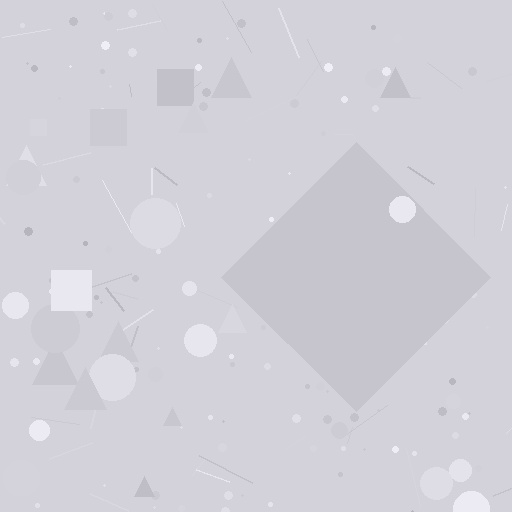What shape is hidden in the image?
A diamond is hidden in the image.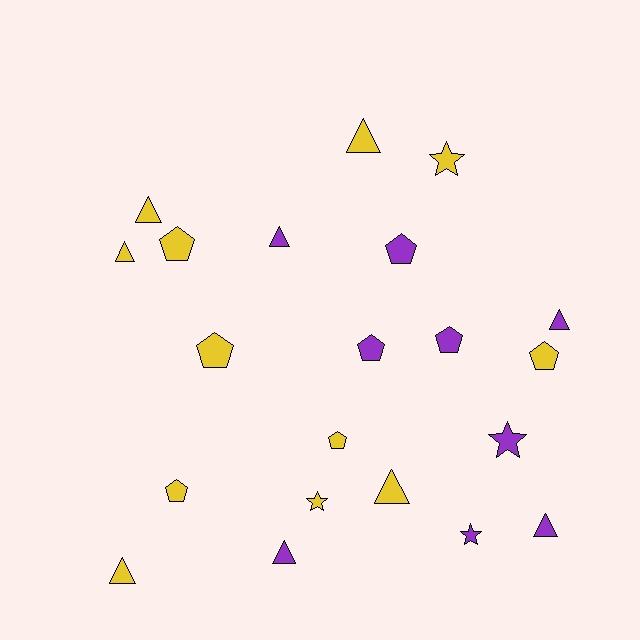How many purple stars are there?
There are 2 purple stars.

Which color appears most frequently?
Yellow, with 12 objects.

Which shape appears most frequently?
Triangle, with 9 objects.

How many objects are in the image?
There are 21 objects.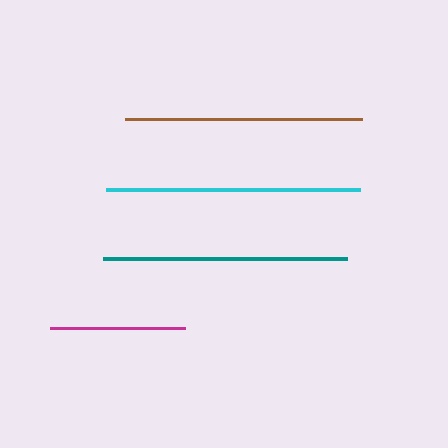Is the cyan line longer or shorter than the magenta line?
The cyan line is longer than the magenta line.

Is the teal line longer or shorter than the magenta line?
The teal line is longer than the magenta line.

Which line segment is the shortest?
The magenta line is the shortest at approximately 134 pixels.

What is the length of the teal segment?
The teal segment is approximately 243 pixels long.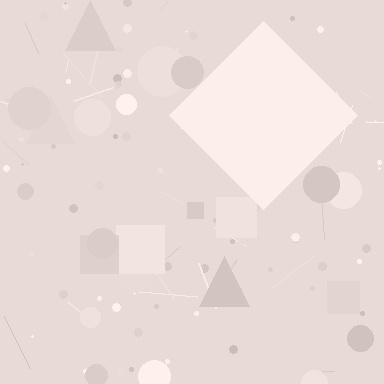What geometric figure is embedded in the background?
A diamond is embedded in the background.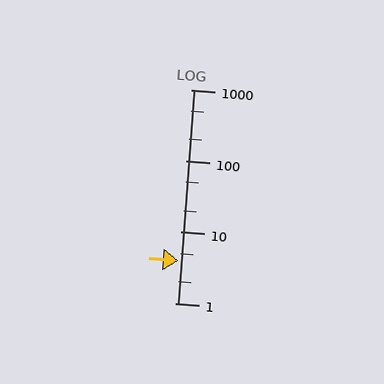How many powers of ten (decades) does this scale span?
The scale spans 3 decades, from 1 to 1000.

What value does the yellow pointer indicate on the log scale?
The pointer indicates approximately 4.